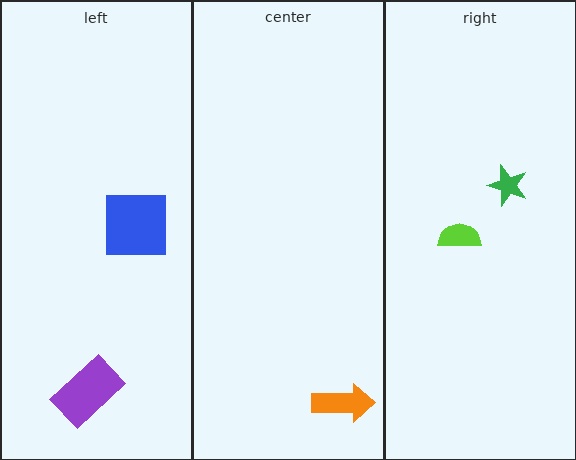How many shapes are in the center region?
1.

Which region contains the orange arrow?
The center region.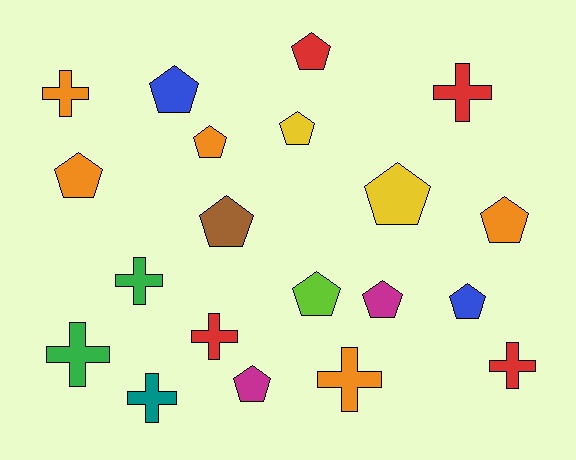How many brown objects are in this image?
There is 1 brown object.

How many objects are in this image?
There are 20 objects.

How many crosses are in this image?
There are 8 crosses.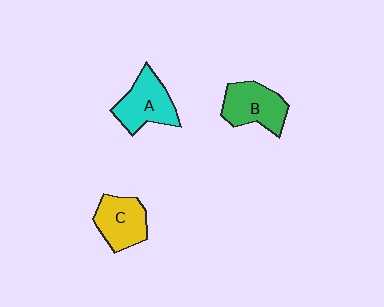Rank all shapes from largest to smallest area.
From largest to smallest: A (cyan), B (green), C (yellow).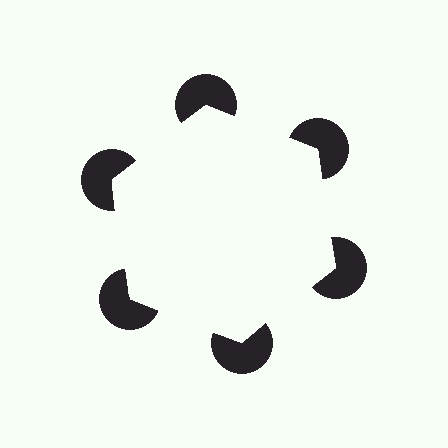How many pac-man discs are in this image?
There are 6 — one at each vertex of the illusory hexagon.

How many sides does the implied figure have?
6 sides.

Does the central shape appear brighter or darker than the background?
It typically appears slightly brighter than the background, even though no actual brightness change is drawn.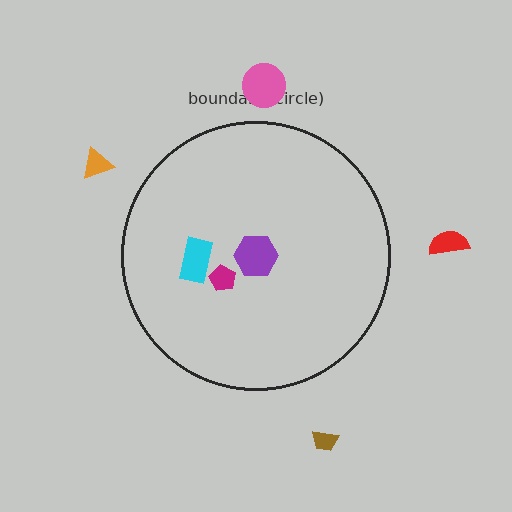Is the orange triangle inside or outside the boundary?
Outside.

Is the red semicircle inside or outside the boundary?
Outside.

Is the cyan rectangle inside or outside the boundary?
Inside.